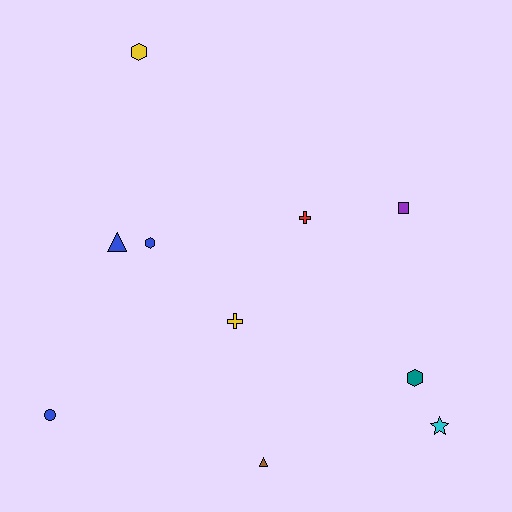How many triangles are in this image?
There are 2 triangles.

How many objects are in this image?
There are 10 objects.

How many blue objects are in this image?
There are 3 blue objects.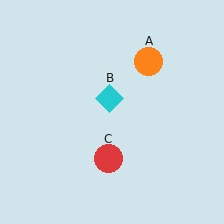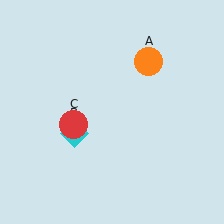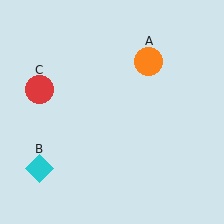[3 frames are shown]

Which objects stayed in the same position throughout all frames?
Orange circle (object A) remained stationary.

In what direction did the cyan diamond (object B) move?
The cyan diamond (object B) moved down and to the left.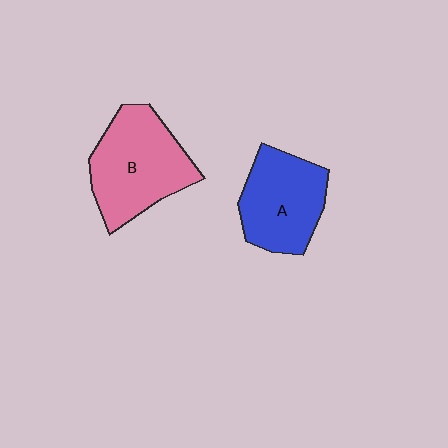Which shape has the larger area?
Shape B (pink).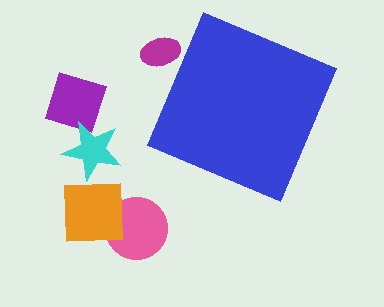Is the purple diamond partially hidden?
No, the purple diamond is fully visible.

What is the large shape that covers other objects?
A blue diamond.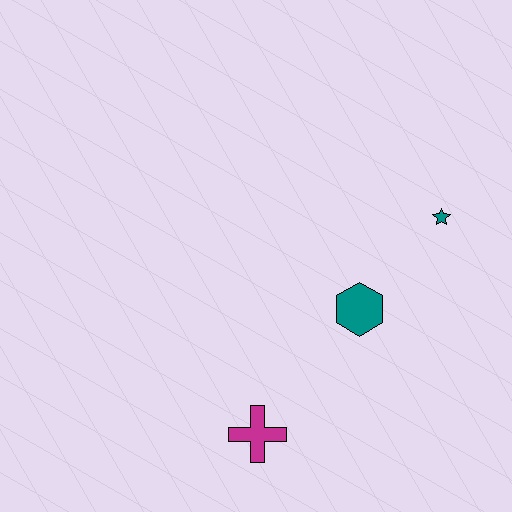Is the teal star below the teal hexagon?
No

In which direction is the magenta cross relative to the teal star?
The magenta cross is below the teal star.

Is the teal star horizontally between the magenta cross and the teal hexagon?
No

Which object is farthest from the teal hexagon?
The magenta cross is farthest from the teal hexagon.